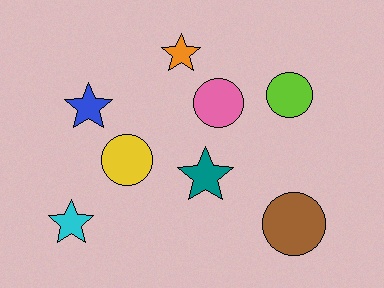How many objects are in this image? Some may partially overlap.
There are 8 objects.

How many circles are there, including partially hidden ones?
There are 4 circles.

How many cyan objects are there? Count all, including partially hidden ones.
There is 1 cyan object.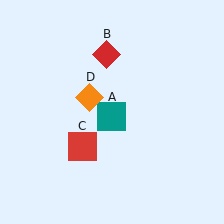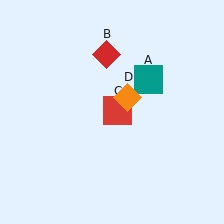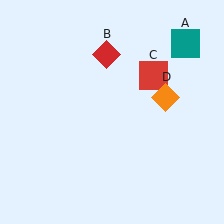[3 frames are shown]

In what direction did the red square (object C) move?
The red square (object C) moved up and to the right.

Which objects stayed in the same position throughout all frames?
Red diamond (object B) remained stationary.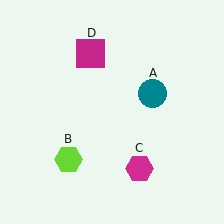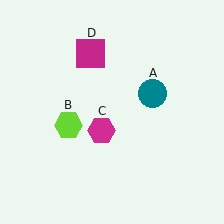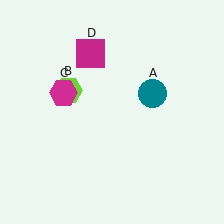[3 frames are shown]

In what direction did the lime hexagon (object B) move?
The lime hexagon (object B) moved up.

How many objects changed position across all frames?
2 objects changed position: lime hexagon (object B), magenta hexagon (object C).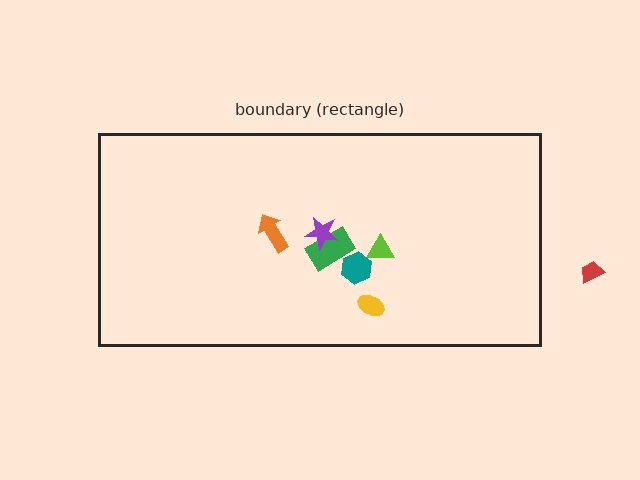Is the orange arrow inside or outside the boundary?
Inside.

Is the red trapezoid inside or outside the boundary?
Outside.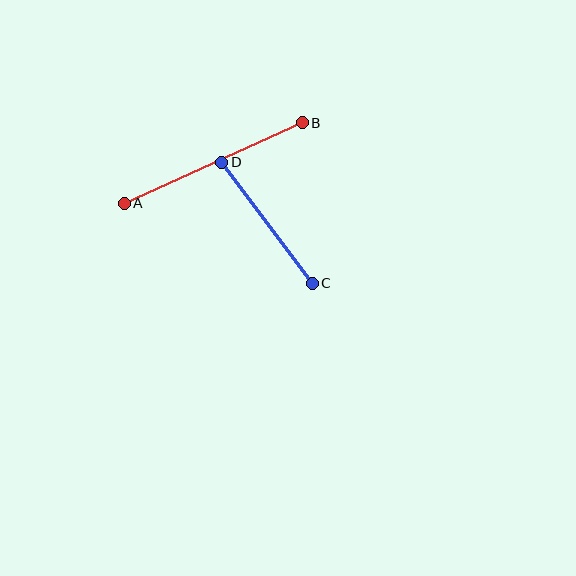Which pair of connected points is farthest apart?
Points A and B are farthest apart.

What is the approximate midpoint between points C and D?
The midpoint is at approximately (267, 223) pixels.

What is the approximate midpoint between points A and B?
The midpoint is at approximately (213, 163) pixels.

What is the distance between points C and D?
The distance is approximately 151 pixels.